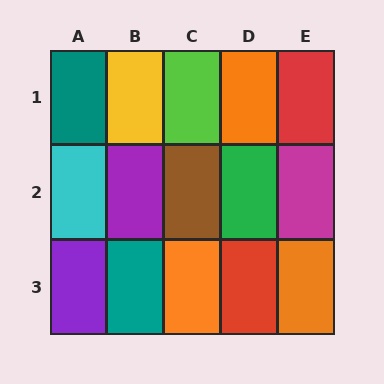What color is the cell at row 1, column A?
Teal.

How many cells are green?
1 cell is green.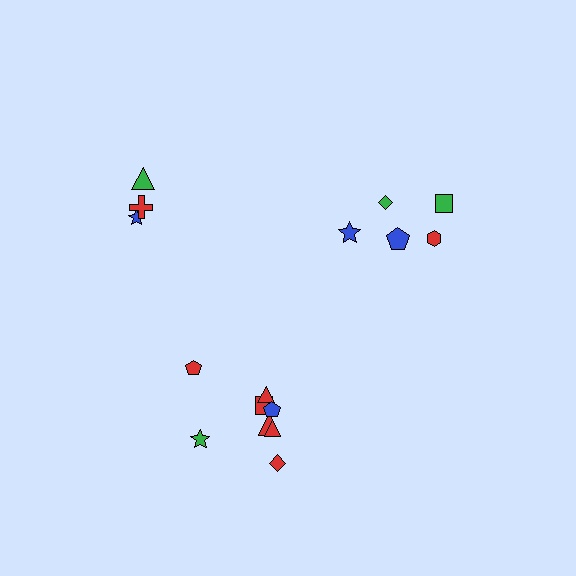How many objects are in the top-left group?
There are 3 objects.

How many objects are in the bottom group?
There are 8 objects.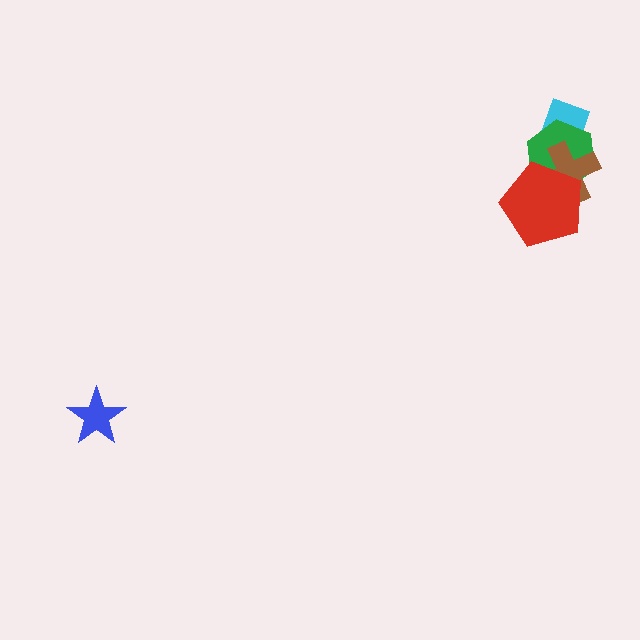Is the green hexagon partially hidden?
Yes, it is partially covered by another shape.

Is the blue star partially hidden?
No, no other shape covers it.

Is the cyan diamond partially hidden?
Yes, it is partially covered by another shape.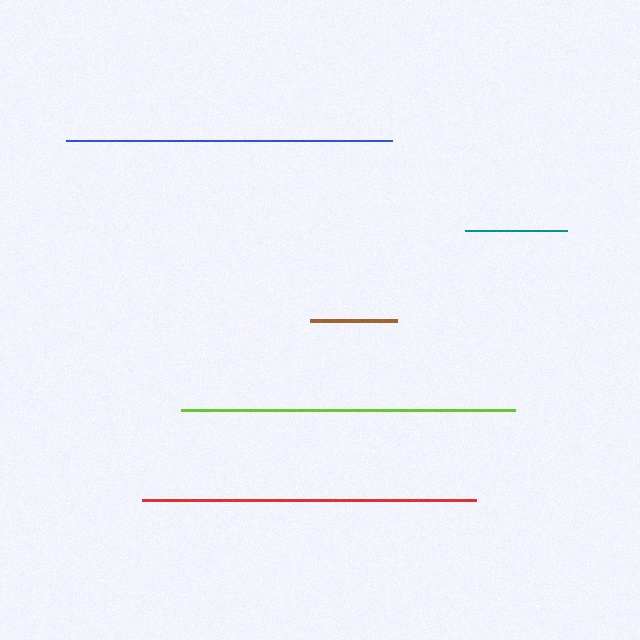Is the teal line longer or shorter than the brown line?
The teal line is longer than the brown line.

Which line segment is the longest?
The red line is the longest at approximately 335 pixels.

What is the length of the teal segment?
The teal segment is approximately 102 pixels long.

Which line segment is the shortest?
The brown line is the shortest at approximately 87 pixels.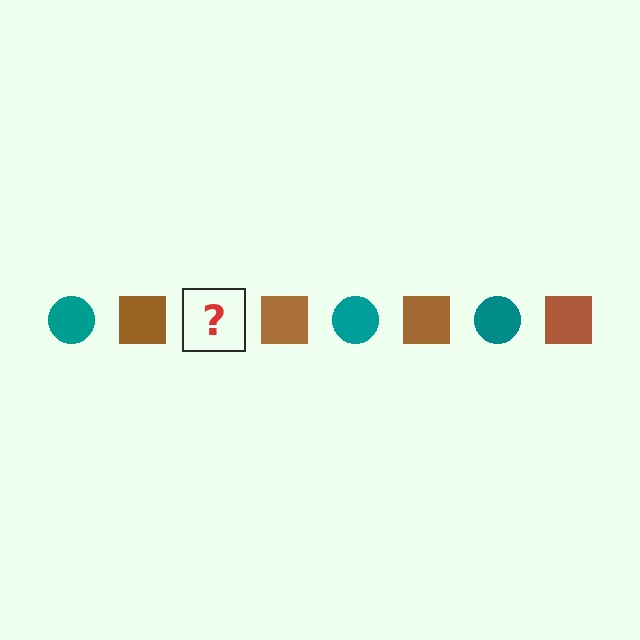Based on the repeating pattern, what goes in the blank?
The blank should be a teal circle.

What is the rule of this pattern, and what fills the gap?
The rule is that the pattern alternates between teal circle and brown square. The gap should be filled with a teal circle.